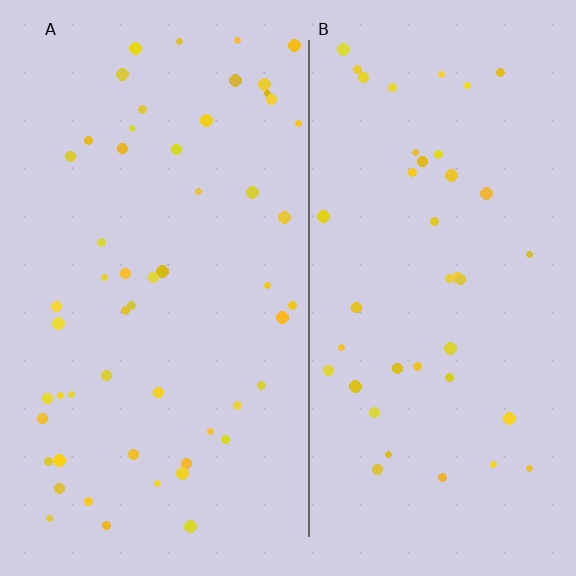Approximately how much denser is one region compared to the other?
Approximately 1.3× — region A over region B.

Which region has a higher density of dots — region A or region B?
A (the left).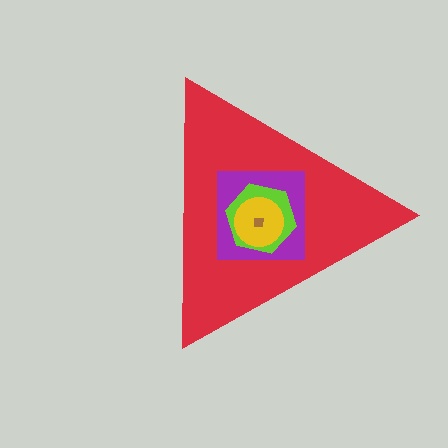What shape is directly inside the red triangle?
The purple square.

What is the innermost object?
The brown square.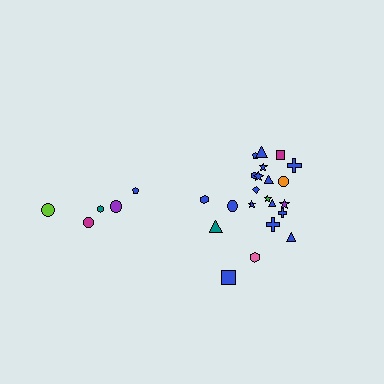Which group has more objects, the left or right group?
The right group.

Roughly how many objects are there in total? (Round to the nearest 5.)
Roughly 25 objects in total.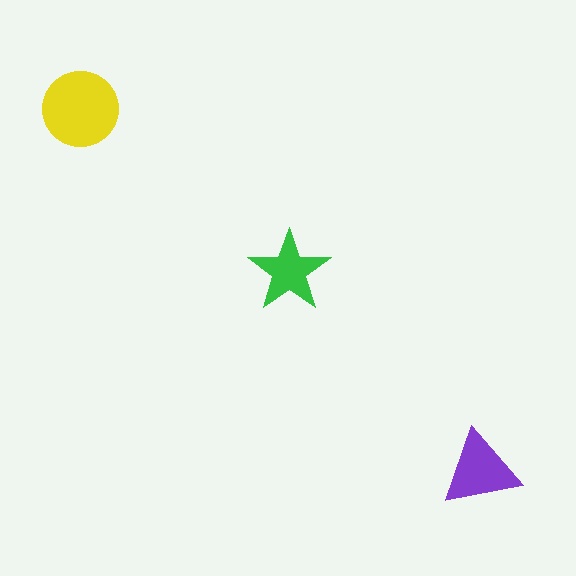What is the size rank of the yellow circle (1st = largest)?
1st.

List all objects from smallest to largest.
The green star, the purple triangle, the yellow circle.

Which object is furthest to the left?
The yellow circle is leftmost.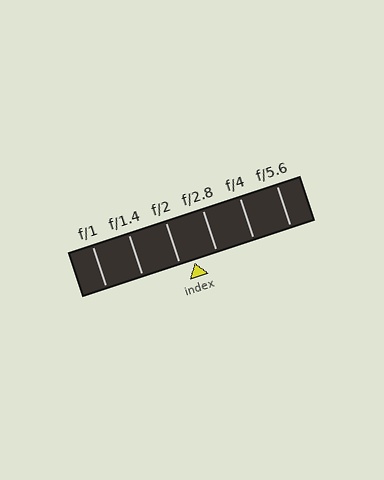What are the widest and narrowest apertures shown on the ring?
The widest aperture shown is f/1 and the narrowest is f/5.6.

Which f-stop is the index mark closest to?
The index mark is closest to f/2.